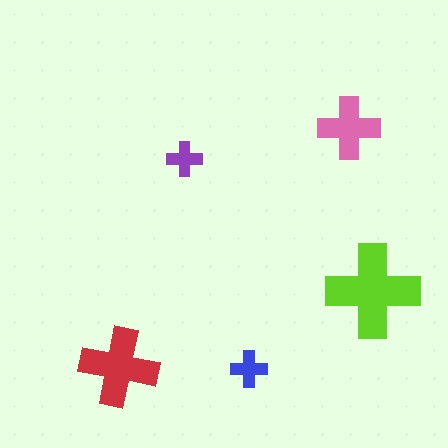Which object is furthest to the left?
The red cross is leftmost.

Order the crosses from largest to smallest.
the lime one, the red one, the pink one, the blue one, the purple one.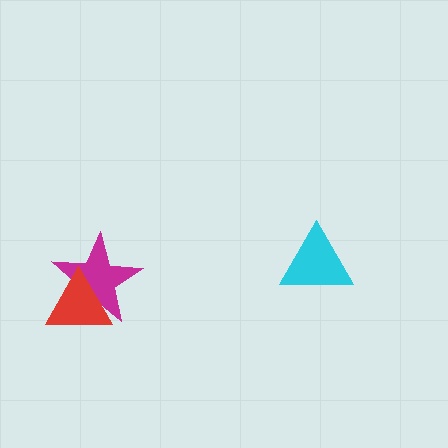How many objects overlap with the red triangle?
1 object overlaps with the red triangle.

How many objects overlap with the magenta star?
1 object overlaps with the magenta star.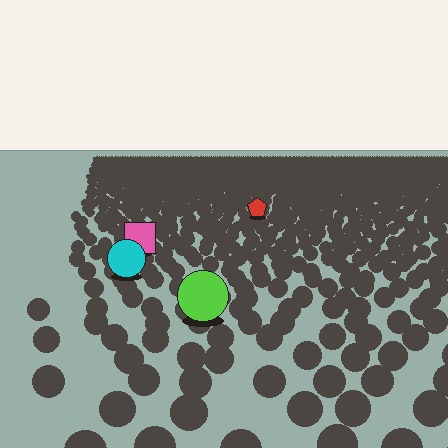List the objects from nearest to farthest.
From nearest to farthest: the lime circle, the cyan circle, the pink square, the red pentagon.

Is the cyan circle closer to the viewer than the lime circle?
No. The lime circle is closer — you can tell from the texture gradient: the ground texture is coarser near it.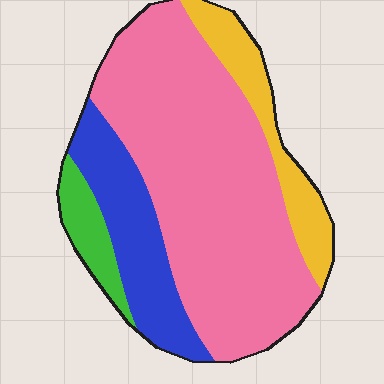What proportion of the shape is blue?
Blue covers 18% of the shape.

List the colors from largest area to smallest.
From largest to smallest: pink, blue, yellow, green.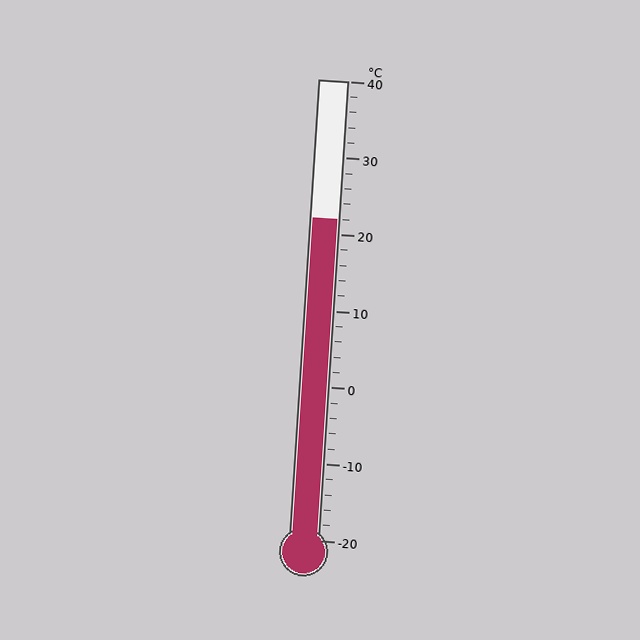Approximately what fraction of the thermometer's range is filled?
The thermometer is filled to approximately 70% of its range.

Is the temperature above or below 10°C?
The temperature is above 10°C.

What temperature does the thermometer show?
The thermometer shows approximately 22°C.